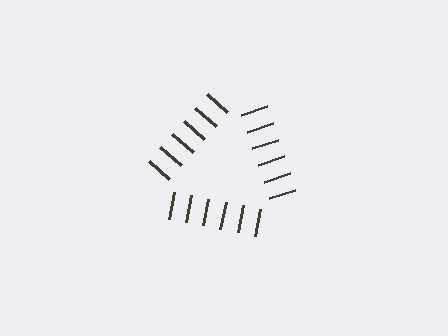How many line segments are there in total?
18 — 6 along each of the 3 edges.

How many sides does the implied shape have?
3 sides — the line-ends trace a triangle.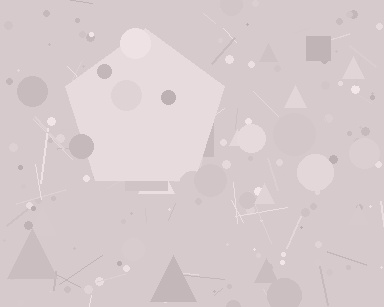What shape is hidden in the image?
A pentagon is hidden in the image.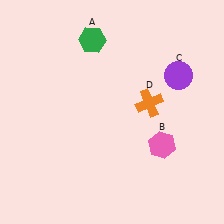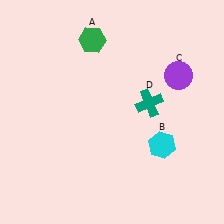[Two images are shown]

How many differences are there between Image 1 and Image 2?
There are 2 differences between the two images.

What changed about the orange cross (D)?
In Image 1, D is orange. In Image 2, it changed to teal.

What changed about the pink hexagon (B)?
In Image 1, B is pink. In Image 2, it changed to cyan.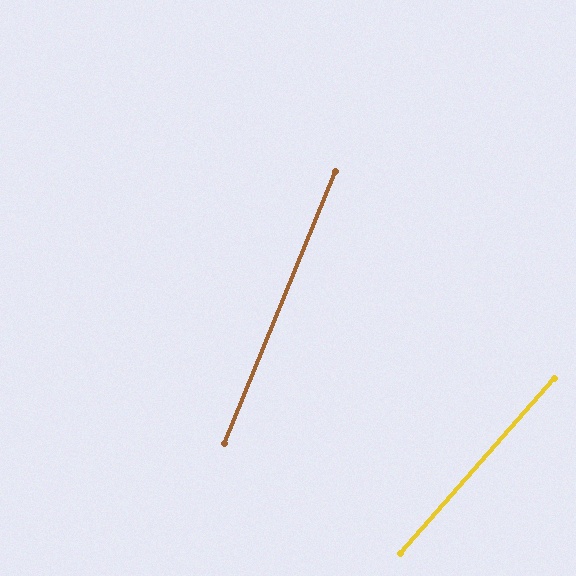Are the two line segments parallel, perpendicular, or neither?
Neither parallel nor perpendicular — they differ by about 19°.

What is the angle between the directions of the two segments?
Approximately 19 degrees.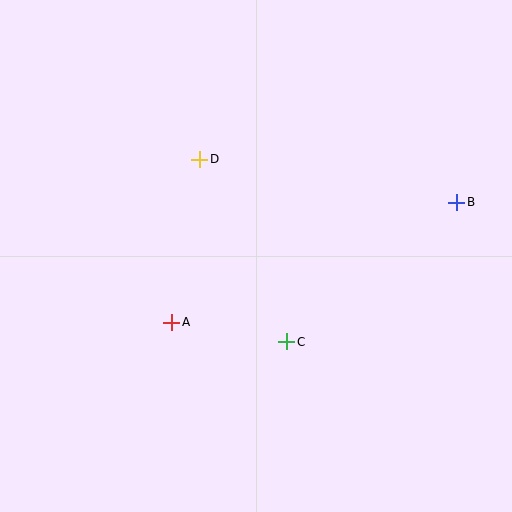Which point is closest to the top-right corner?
Point B is closest to the top-right corner.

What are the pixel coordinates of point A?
Point A is at (172, 322).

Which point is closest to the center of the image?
Point C at (287, 342) is closest to the center.